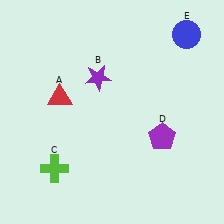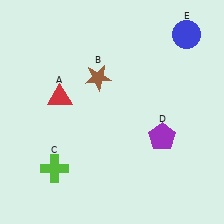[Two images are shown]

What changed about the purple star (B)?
In Image 1, B is purple. In Image 2, it changed to brown.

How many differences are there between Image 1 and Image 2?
There is 1 difference between the two images.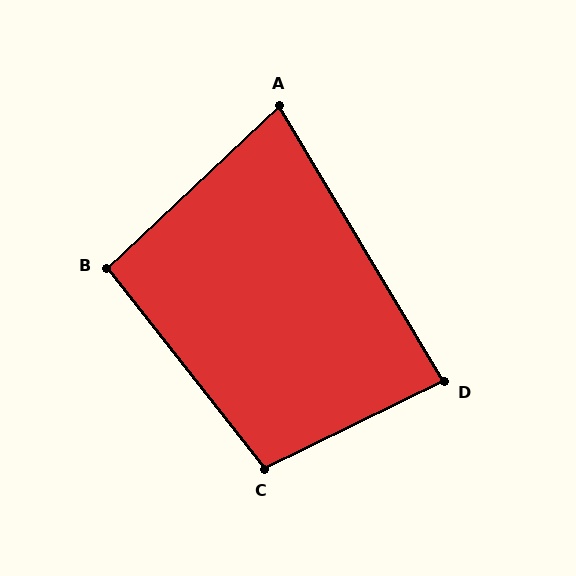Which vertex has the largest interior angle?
C, at approximately 102 degrees.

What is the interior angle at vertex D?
Approximately 85 degrees (acute).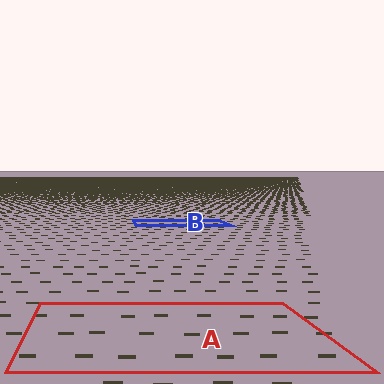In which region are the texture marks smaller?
The texture marks are smaller in region B, because it is farther away.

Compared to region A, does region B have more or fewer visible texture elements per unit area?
Region B has more texture elements per unit area — they are packed more densely because it is farther away.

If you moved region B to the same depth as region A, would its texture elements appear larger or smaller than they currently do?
They would appear larger. At a closer depth, the same texture elements are projected at a bigger on-screen size.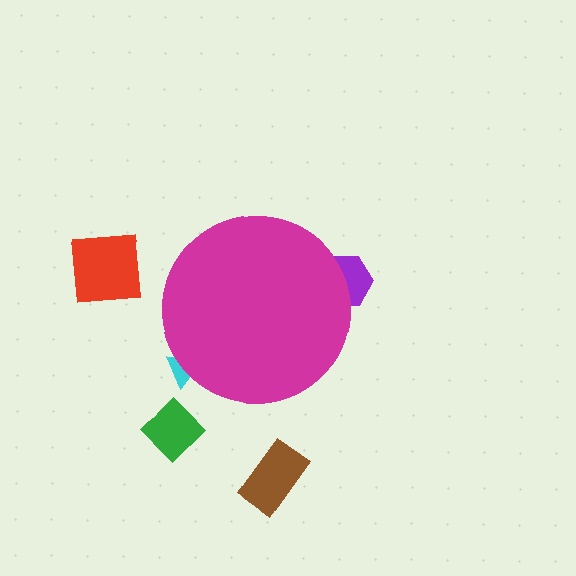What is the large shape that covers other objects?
A magenta circle.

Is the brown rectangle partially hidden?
No, the brown rectangle is fully visible.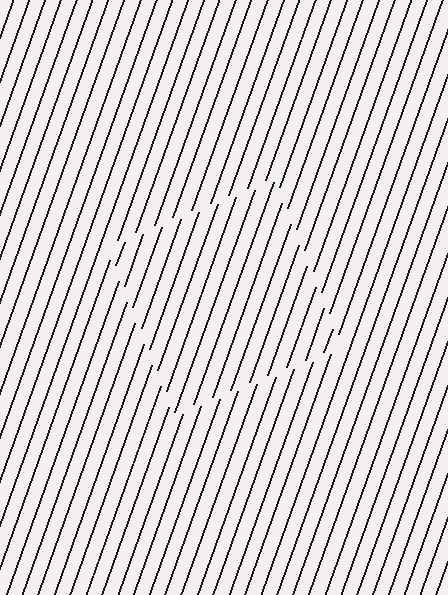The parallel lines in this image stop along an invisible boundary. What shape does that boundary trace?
An illusory square. The interior of the shape contains the same grating, shifted by half a period — the contour is defined by the phase discontinuity where line-ends from the inner and outer gratings abut.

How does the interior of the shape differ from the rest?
The interior of the shape contains the same grating, shifted by half a period — the contour is defined by the phase discontinuity where line-ends from the inner and outer gratings abut.